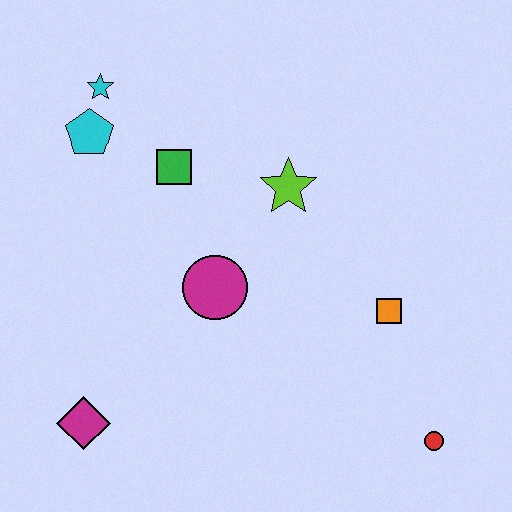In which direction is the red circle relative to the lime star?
The red circle is below the lime star.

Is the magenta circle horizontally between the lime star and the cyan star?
Yes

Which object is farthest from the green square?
The red circle is farthest from the green square.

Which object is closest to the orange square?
The red circle is closest to the orange square.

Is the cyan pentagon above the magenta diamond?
Yes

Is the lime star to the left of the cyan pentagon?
No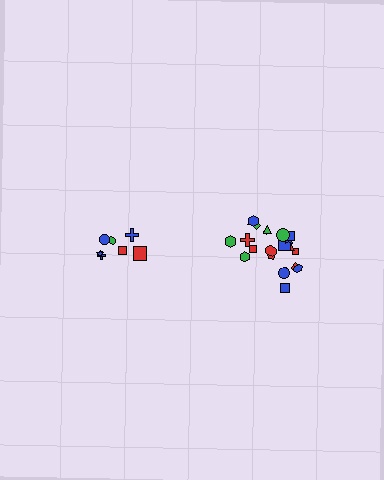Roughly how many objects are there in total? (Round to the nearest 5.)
Roughly 30 objects in total.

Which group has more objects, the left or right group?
The right group.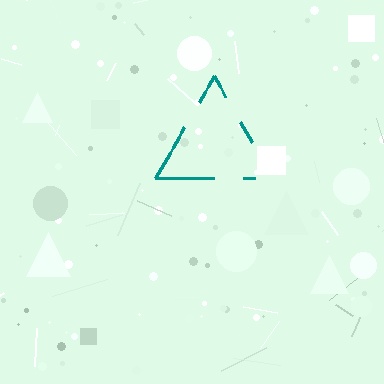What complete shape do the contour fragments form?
The contour fragments form a triangle.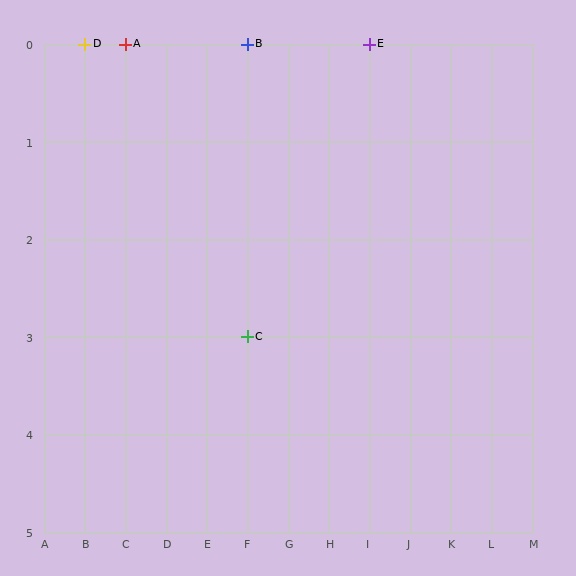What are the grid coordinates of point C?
Point C is at grid coordinates (F, 3).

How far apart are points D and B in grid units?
Points D and B are 4 columns apart.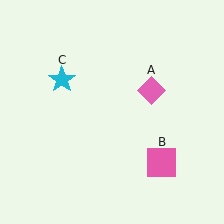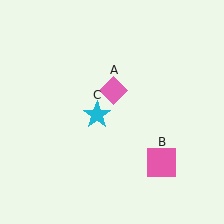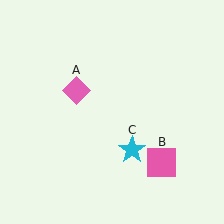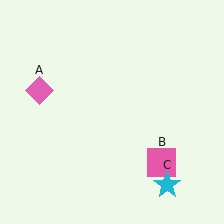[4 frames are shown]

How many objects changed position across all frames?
2 objects changed position: pink diamond (object A), cyan star (object C).